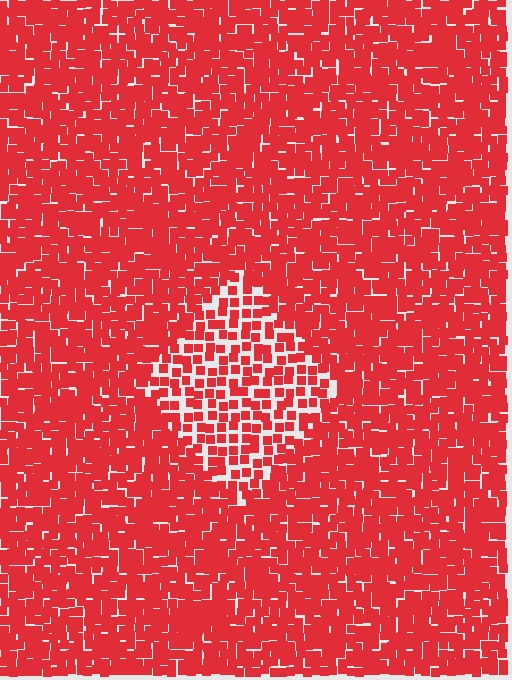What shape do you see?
I see a diamond.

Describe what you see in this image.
The image contains small red elements arranged at two different densities. A diamond-shaped region is visible where the elements are less densely packed than the surrounding area.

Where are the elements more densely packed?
The elements are more densely packed outside the diamond boundary.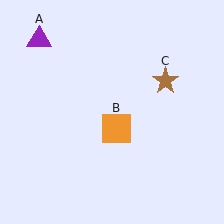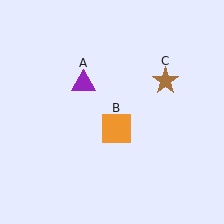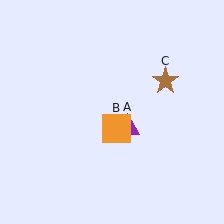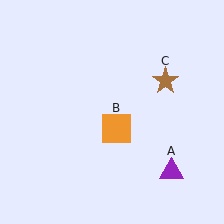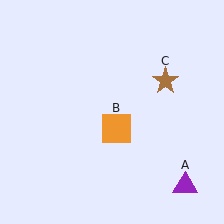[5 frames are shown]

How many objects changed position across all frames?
1 object changed position: purple triangle (object A).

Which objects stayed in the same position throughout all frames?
Orange square (object B) and brown star (object C) remained stationary.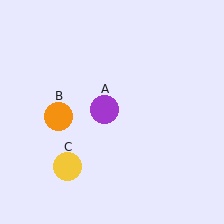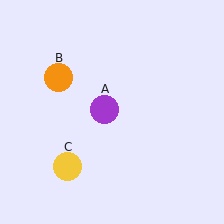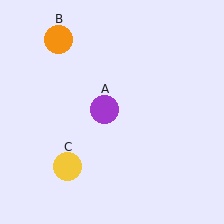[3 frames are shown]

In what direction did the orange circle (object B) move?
The orange circle (object B) moved up.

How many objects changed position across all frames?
1 object changed position: orange circle (object B).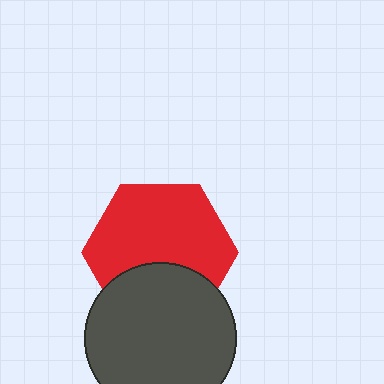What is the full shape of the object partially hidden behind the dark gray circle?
The partially hidden object is a red hexagon.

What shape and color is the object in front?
The object in front is a dark gray circle.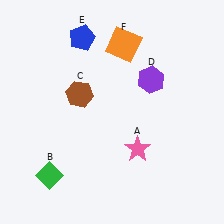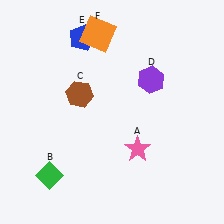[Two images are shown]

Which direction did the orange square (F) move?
The orange square (F) moved left.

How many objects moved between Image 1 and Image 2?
1 object moved between the two images.